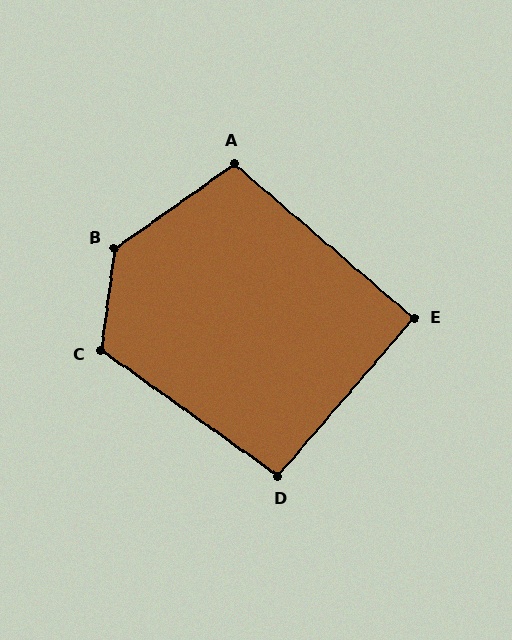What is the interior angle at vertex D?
Approximately 95 degrees (obtuse).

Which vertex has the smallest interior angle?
E, at approximately 90 degrees.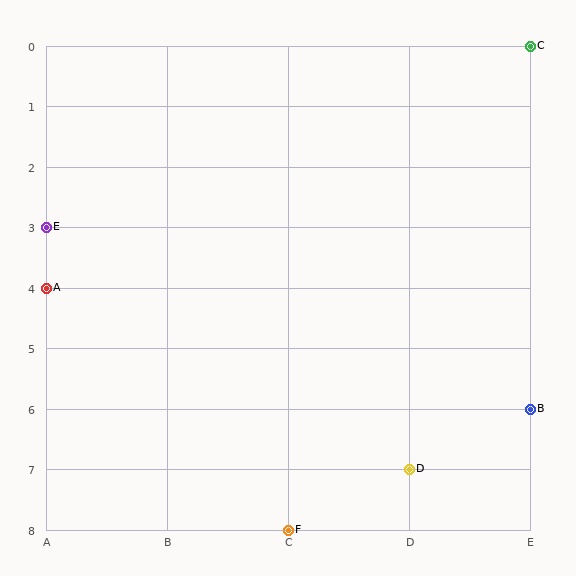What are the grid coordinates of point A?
Point A is at grid coordinates (A, 4).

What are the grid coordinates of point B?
Point B is at grid coordinates (E, 6).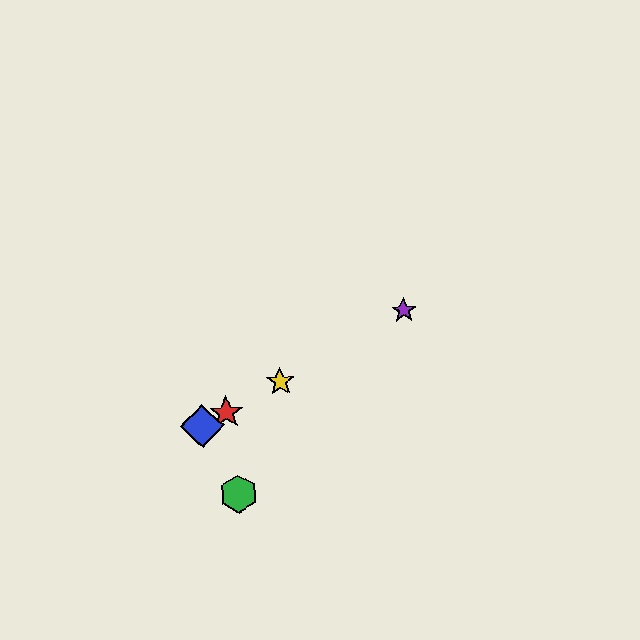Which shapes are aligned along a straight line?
The red star, the blue diamond, the yellow star, the purple star are aligned along a straight line.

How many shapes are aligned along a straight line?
4 shapes (the red star, the blue diamond, the yellow star, the purple star) are aligned along a straight line.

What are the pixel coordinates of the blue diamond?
The blue diamond is at (202, 426).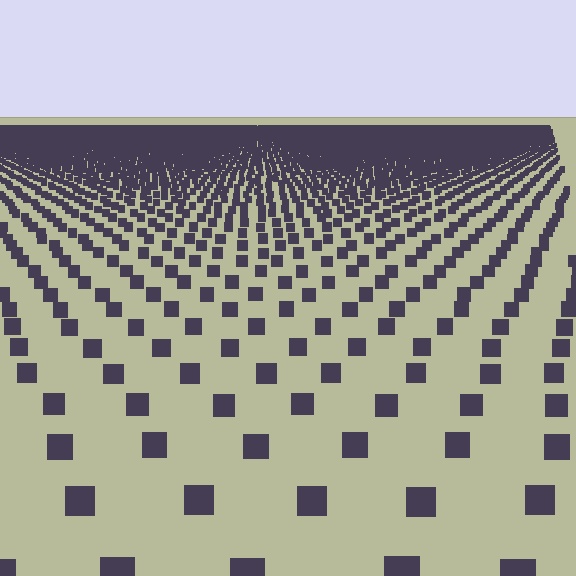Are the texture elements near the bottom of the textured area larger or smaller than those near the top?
Larger. Near the bottom, elements are closer to the viewer and appear at a bigger on-screen size.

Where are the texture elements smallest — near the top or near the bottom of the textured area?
Near the top.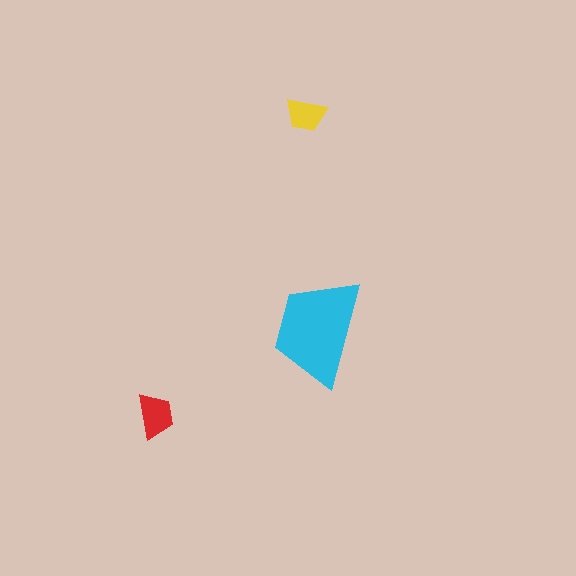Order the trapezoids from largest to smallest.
the cyan one, the red one, the yellow one.